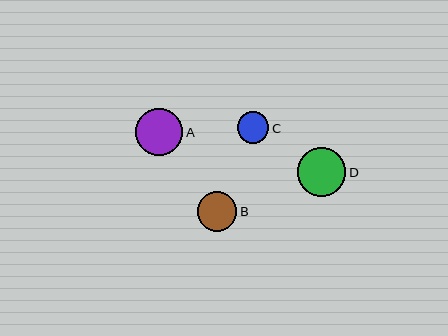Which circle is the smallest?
Circle C is the smallest with a size of approximately 31 pixels.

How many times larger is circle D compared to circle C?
Circle D is approximately 1.5 times the size of circle C.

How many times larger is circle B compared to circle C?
Circle B is approximately 1.3 times the size of circle C.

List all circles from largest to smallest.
From largest to smallest: D, A, B, C.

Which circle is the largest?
Circle D is the largest with a size of approximately 48 pixels.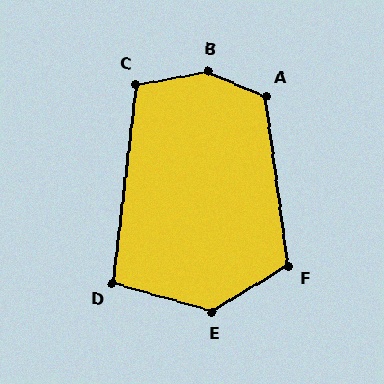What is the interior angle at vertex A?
Approximately 120 degrees (obtuse).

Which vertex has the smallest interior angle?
D, at approximately 99 degrees.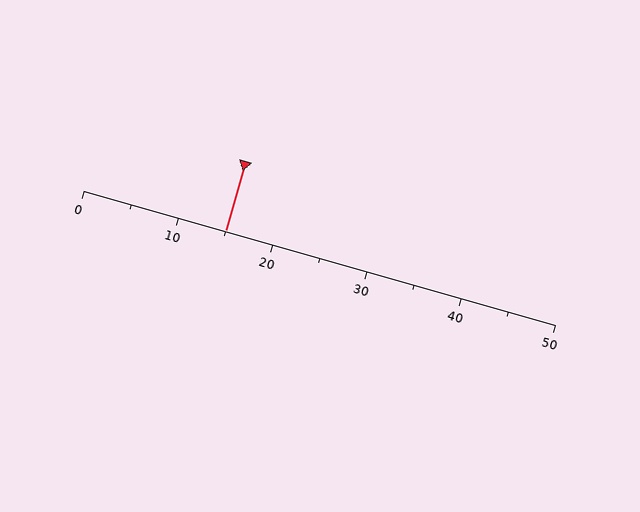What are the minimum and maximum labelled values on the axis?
The axis runs from 0 to 50.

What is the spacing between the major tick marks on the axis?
The major ticks are spaced 10 apart.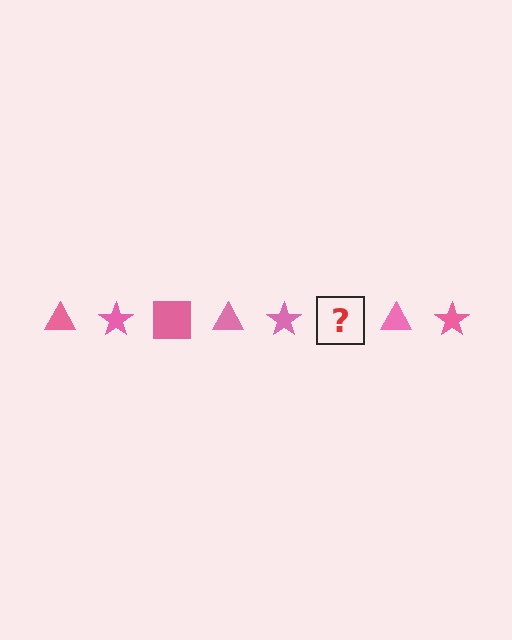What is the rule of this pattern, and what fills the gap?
The rule is that the pattern cycles through triangle, star, square shapes in pink. The gap should be filled with a pink square.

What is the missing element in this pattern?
The missing element is a pink square.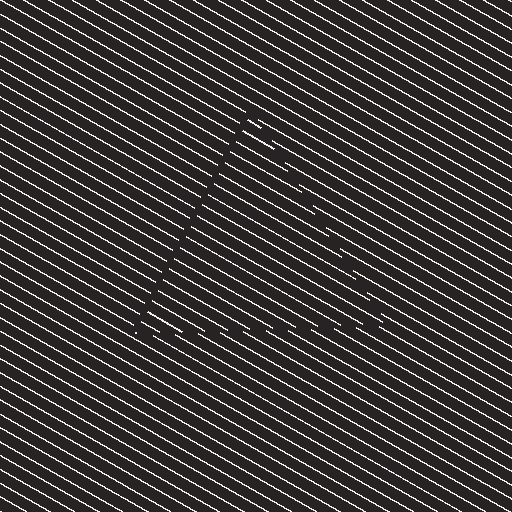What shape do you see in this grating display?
An illusory triangle. The interior of the shape contains the same grating, shifted by half a period — the contour is defined by the phase discontinuity where line-ends from the inner and outer gratings abut.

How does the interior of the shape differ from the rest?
The interior of the shape contains the same grating, shifted by half a period — the contour is defined by the phase discontinuity where line-ends from the inner and outer gratings abut.